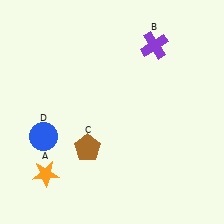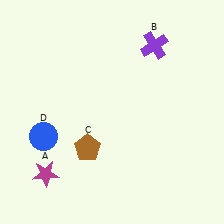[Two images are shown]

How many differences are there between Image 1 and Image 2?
There is 1 difference between the two images.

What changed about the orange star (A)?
In Image 1, A is orange. In Image 2, it changed to magenta.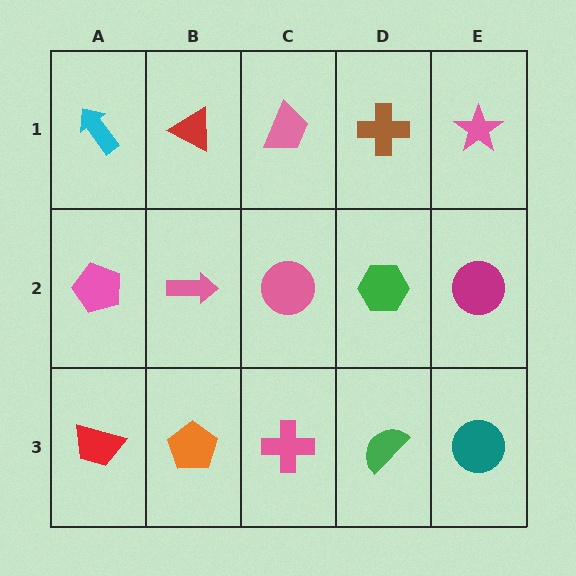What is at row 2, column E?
A magenta circle.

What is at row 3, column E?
A teal circle.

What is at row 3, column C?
A pink cross.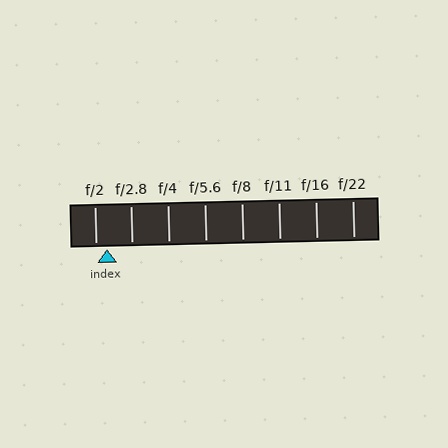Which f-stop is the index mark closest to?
The index mark is closest to f/2.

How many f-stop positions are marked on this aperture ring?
There are 8 f-stop positions marked.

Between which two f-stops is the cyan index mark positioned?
The index mark is between f/2 and f/2.8.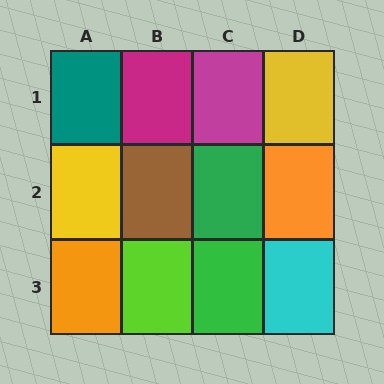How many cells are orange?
2 cells are orange.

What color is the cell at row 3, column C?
Green.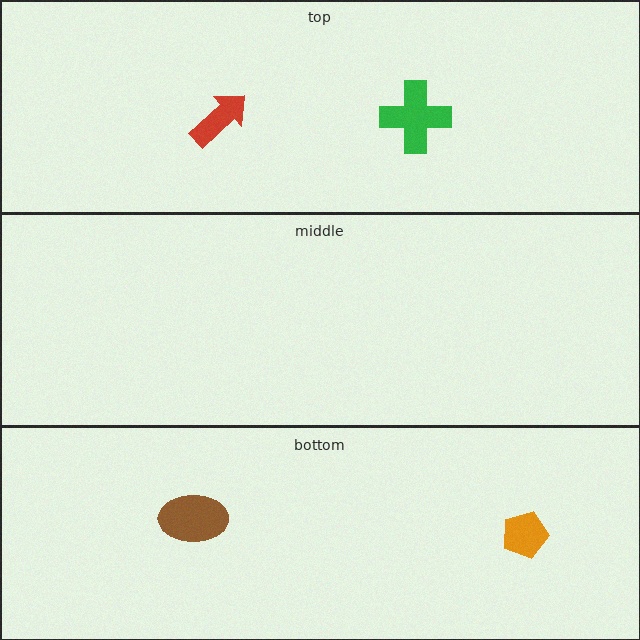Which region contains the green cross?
The top region.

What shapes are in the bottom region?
The brown ellipse, the orange pentagon.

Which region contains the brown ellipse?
The bottom region.